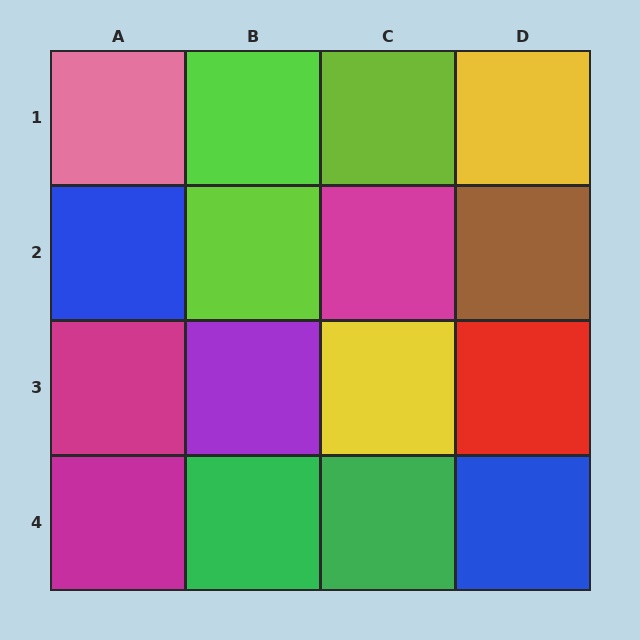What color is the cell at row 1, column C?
Lime.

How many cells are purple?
1 cell is purple.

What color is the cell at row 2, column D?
Brown.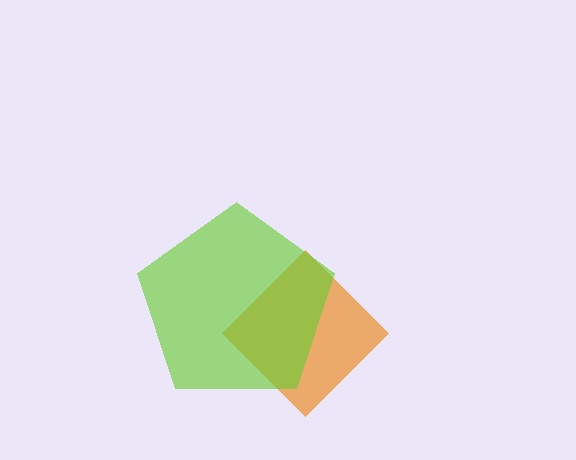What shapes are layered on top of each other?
The layered shapes are: an orange diamond, a lime pentagon.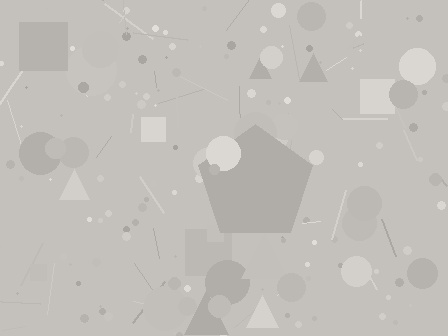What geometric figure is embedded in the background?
A pentagon is embedded in the background.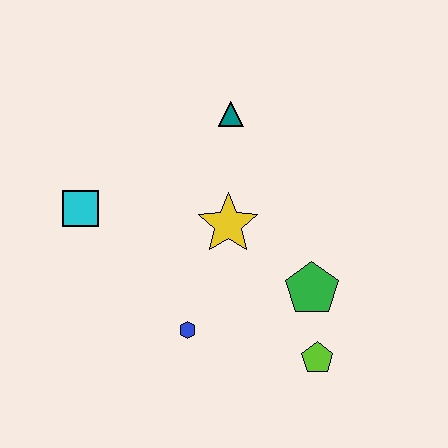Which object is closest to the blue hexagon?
The yellow star is closest to the blue hexagon.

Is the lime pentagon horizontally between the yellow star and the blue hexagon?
No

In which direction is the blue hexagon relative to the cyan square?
The blue hexagon is below the cyan square.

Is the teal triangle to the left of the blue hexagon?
No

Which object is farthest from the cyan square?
The lime pentagon is farthest from the cyan square.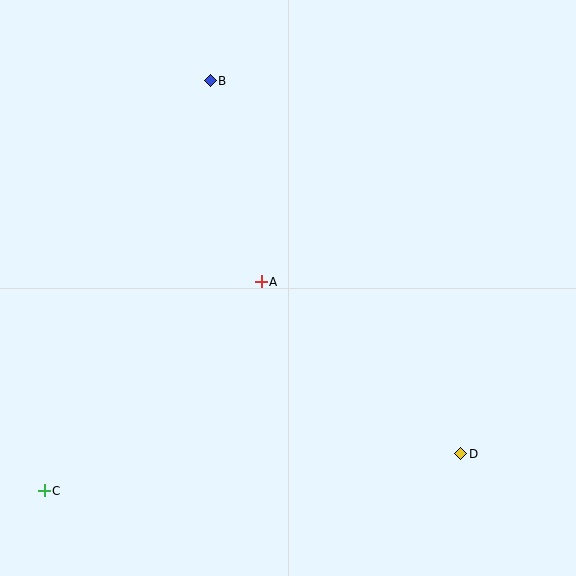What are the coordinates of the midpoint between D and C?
The midpoint between D and C is at (252, 472).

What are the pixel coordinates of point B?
Point B is at (210, 81).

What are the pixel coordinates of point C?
Point C is at (44, 491).